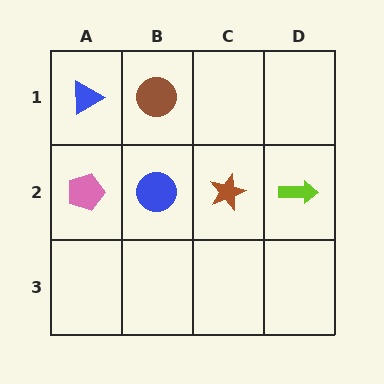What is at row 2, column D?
A lime arrow.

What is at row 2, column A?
A pink pentagon.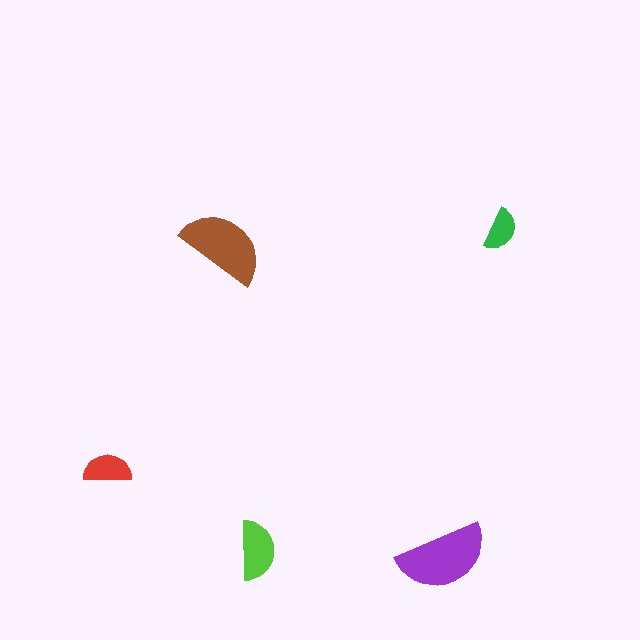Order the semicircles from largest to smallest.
the purple one, the brown one, the lime one, the red one, the green one.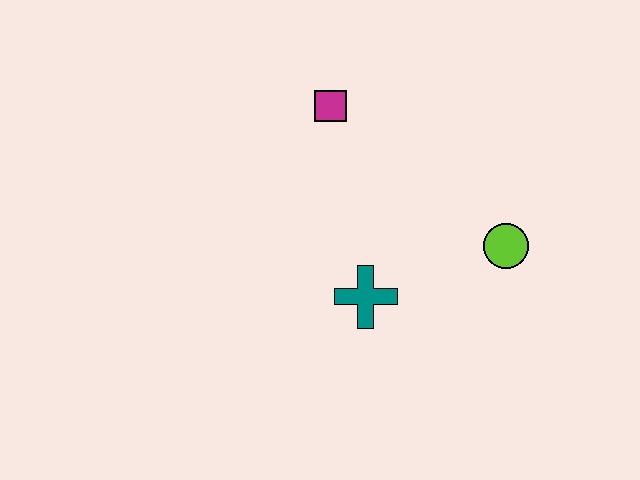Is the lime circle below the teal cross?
No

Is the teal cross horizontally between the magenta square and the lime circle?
Yes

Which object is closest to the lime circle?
The teal cross is closest to the lime circle.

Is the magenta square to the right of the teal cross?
No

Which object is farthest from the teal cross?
The magenta square is farthest from the teal cross.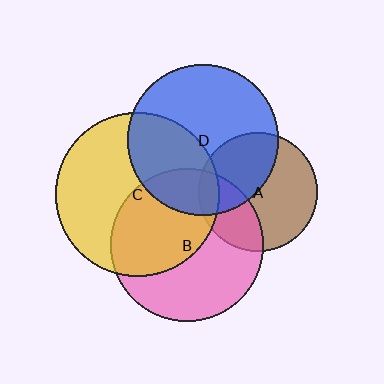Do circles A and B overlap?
Yes.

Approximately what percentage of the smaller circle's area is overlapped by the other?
Approximately 30%.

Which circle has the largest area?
Circle C (yellow).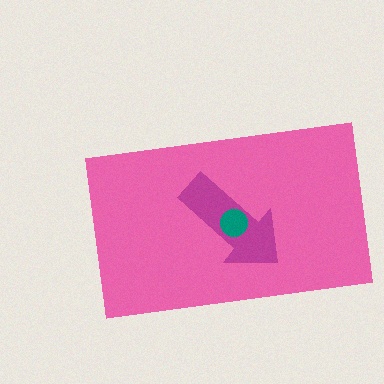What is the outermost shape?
The pink rectangle.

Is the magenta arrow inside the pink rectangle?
Yes.